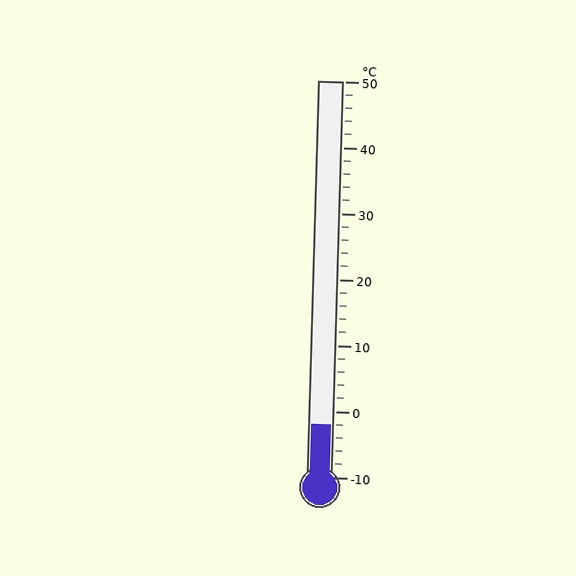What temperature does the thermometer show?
The thermometer shows approximately -2°C.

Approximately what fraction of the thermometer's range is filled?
The thermometer is filled to approximately 15% of its range.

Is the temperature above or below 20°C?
The temperature is below 20°C.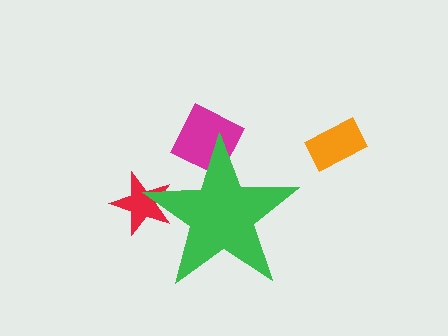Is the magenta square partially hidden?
Yes, the magenta square is partially hidden behind the green star.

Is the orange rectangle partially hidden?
No, the orange rectangle is fully visible.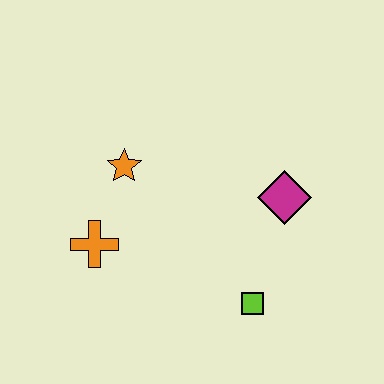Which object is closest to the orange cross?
The orange star is closest to the orange cross.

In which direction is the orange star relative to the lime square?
The orange star is above the lime square.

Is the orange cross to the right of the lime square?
No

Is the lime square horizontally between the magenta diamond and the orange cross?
Yes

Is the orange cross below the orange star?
Yes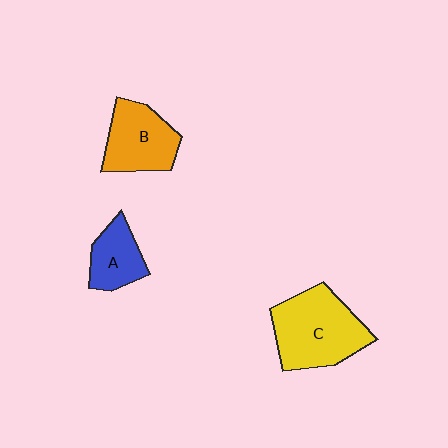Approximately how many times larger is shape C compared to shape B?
Approximately 1.4 times.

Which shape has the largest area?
Shape C (yellow).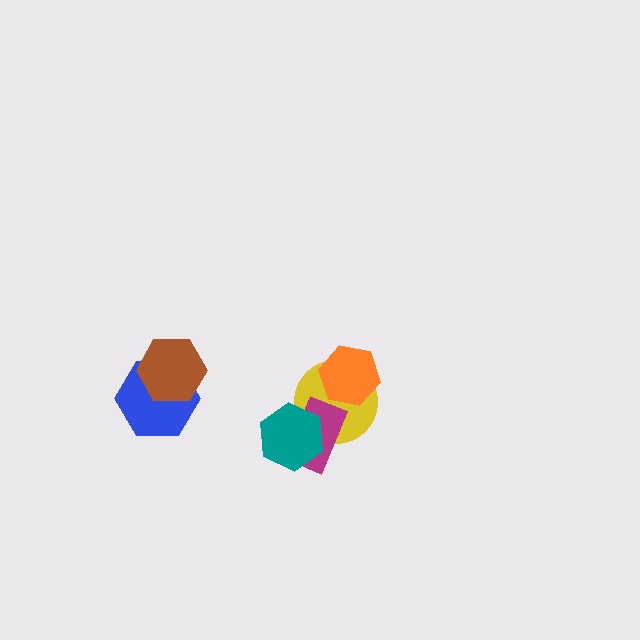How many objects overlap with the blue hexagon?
1 object overlaps with the blue hexagon.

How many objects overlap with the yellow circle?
3 objects overlap with the yellow circle.